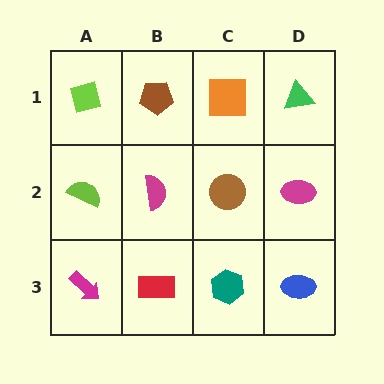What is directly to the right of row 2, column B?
A brown circle.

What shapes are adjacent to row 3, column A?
A lime semicircle (row 2, column A), a red rectangle (row 3, column B).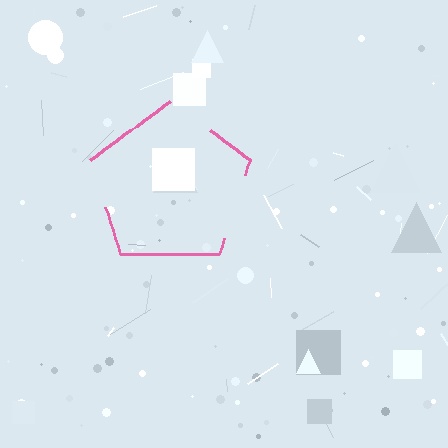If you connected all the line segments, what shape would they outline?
They would outline a pentagon.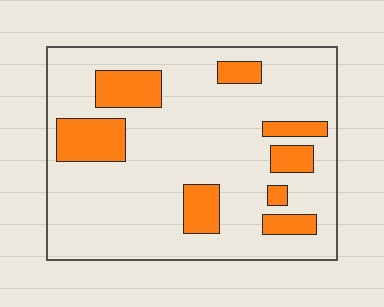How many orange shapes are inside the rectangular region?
8.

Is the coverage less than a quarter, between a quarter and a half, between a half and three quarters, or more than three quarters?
Less than a quarter.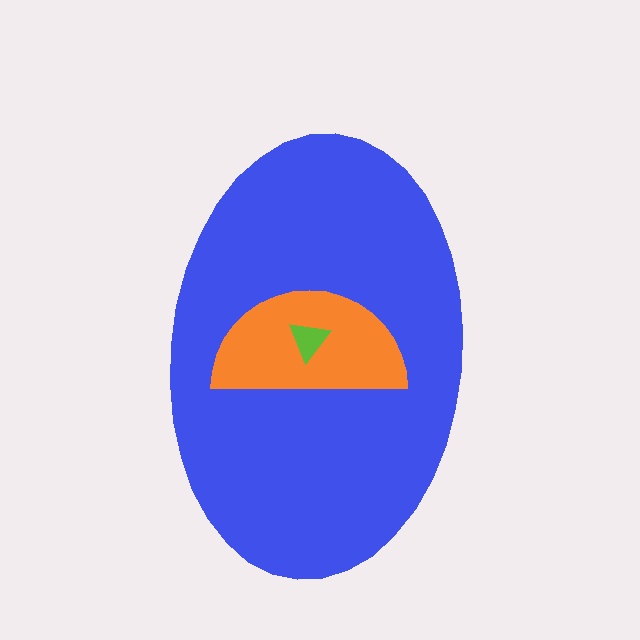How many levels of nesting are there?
3.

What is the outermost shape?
The blue ellipse.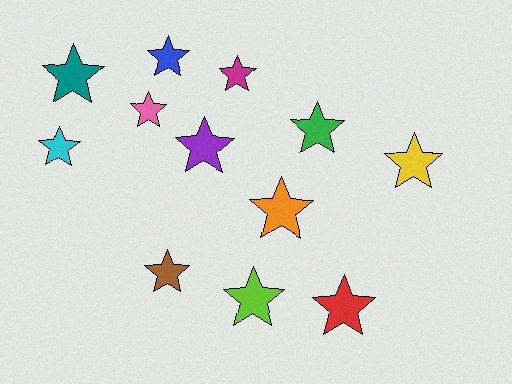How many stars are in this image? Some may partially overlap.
There are 12 stars.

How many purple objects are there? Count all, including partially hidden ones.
There is 1 purple object.